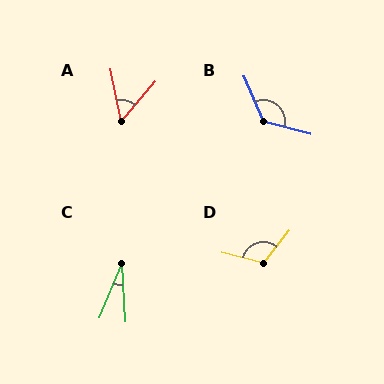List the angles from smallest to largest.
C (26°), A (52°), D (114°), B (128°).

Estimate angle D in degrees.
Approximately 114 degrees.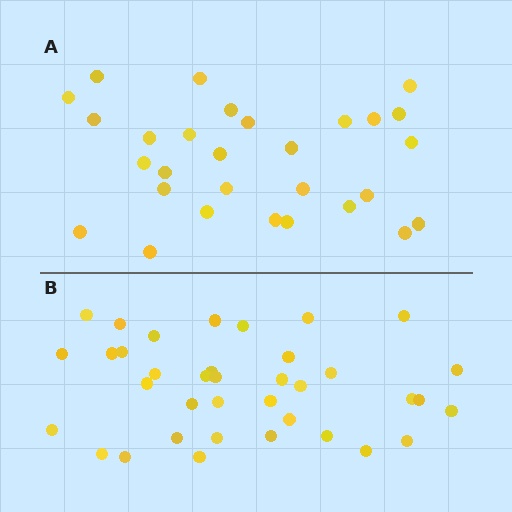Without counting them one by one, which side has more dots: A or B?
Region B (the bottom region) has more dots.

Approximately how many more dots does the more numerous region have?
Region B has roughly 8 or so more dots than region A.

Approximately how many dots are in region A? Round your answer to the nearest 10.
About 30 dots. (The exact count is 29, which rounds to 30.)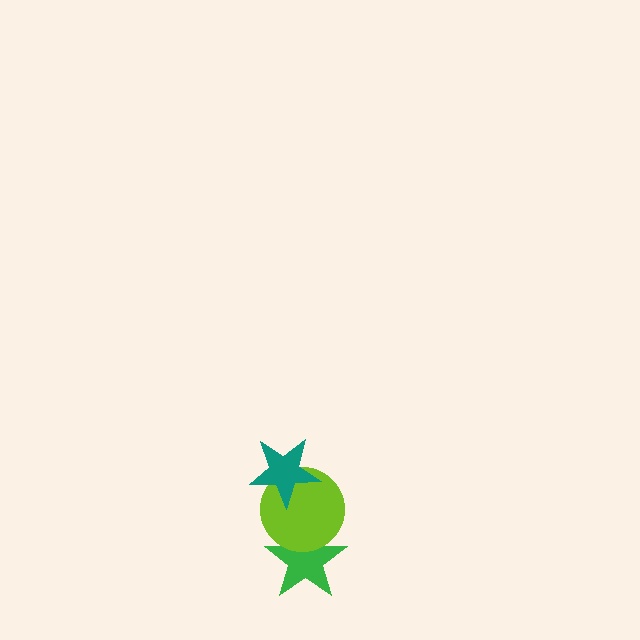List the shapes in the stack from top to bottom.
From top to bottom: the teal star, the lime circle, the green star.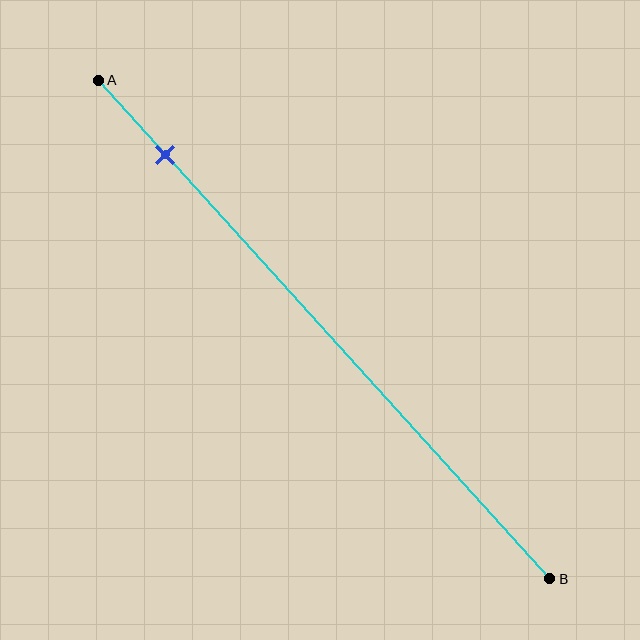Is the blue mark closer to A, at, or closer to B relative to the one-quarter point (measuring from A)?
The blue mark is closer to point A than the one-quarter point of segment AB.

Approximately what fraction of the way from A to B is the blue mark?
The blue mark is approximately 15% of the way from A to B.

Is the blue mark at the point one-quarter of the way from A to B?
No, the mark is at about 15% from A, not at the 25% one-quarter point.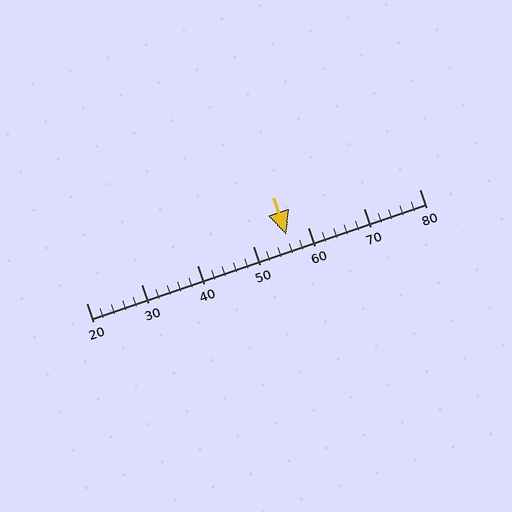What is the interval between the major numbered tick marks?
The major tick marks are spaced 10 units apart.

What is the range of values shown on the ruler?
The ruler shows values from 20 to 80.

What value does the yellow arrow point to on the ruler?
The yellow arrow points to approximately 56.